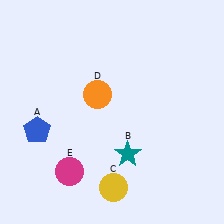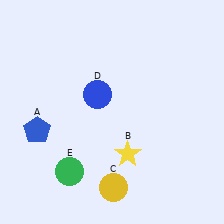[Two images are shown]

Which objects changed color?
B changed from teal to yellow. D changed from orange to blue. E changed from magenta to green.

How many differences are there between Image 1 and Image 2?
There are 3 differences between the two images.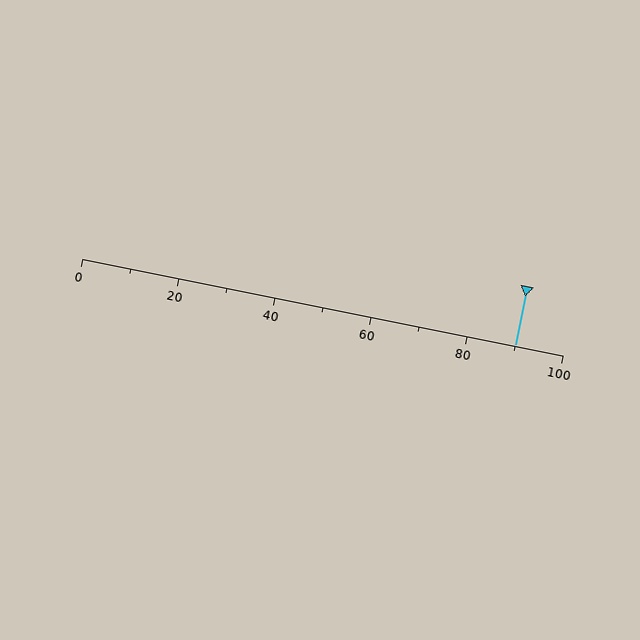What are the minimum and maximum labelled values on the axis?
The axis runs from 0 to 100.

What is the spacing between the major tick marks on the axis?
The major ticks are spaced 20 apart.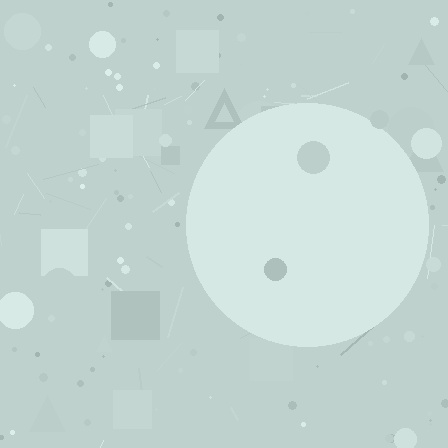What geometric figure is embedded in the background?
A circle is embedded in the background.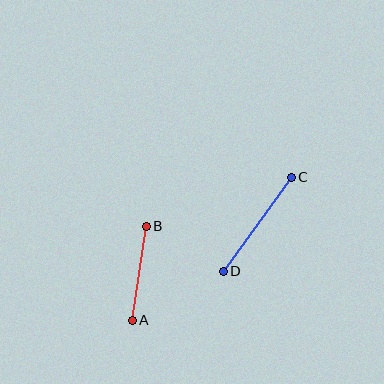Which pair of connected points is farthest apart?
Points C and D are farthest apart.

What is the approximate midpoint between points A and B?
The midpoint is at approximately (139, 273) pixels.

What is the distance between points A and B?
The distance is approximately 95 pixels.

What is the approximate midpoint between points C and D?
The midpoint is at approximately (257, 224) pixels.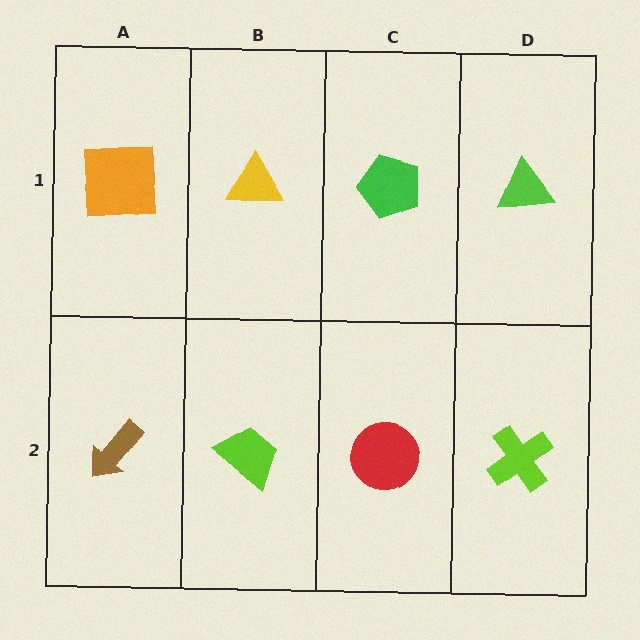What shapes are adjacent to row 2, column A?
An orange square (row 1, column A), a lime trapezoid (row 2, column B).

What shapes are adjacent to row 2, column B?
A yellow triangle (row 1, column B), a brown arrow (row 2, column A), a red circle (row 2, column C).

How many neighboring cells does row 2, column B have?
3.